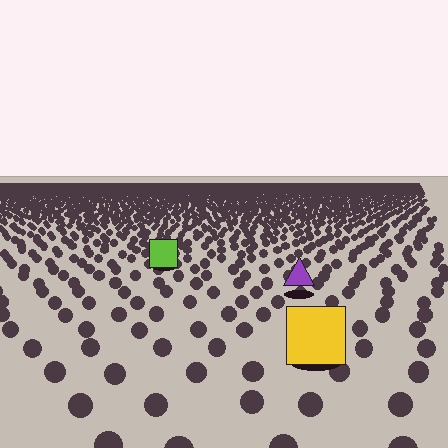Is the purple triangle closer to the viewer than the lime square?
Yes. The purple triangle is closer — you can tell from the texture gradient: the ground texture is coarser near it.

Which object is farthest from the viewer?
The lime square is farthest from the viewer. It appears smaller and the ground texture around it is denser.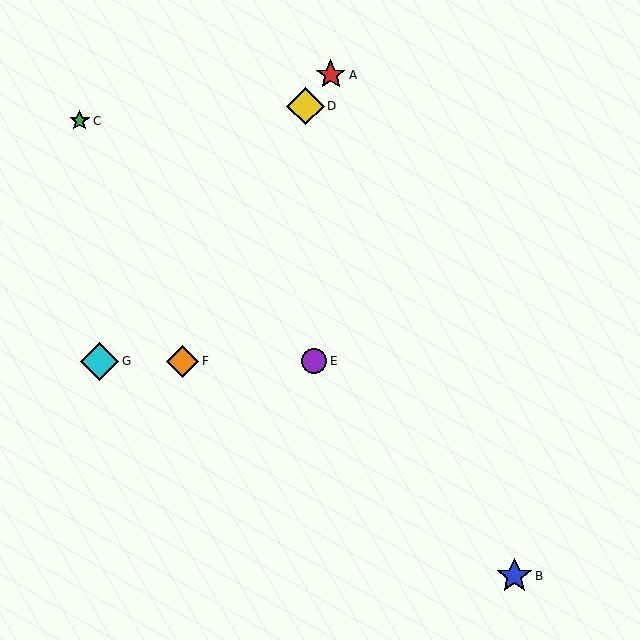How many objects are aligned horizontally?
3 objects (E, F, G) are aligned horizontally.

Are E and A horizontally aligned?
No, E is at y≈361 and A is at y≈75.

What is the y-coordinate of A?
Object A is at y≈75.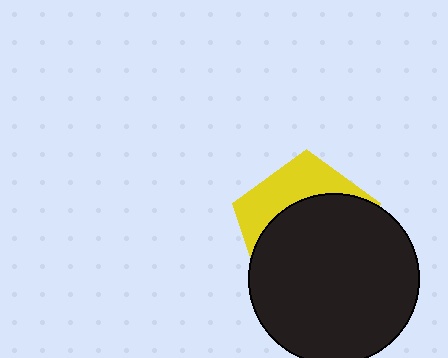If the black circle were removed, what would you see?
You would see the complete yellow pentagon.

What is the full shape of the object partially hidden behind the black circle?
The partially hidden object is a yellow pentagon.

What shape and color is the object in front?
The object in front is a black circle.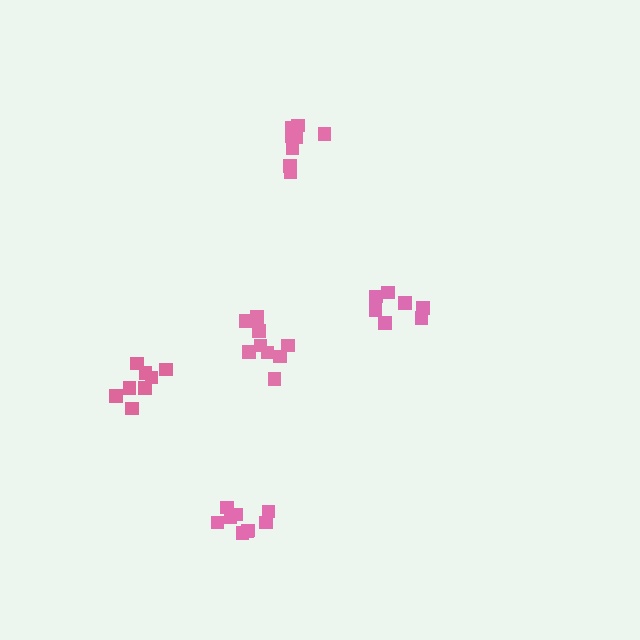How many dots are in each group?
Group 1: 9 dots, Group 2: 8 dots, Group 3: 9 dots, Group 4: 8 dots, Group 5: 8 dots (42 total).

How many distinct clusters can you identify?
There are 5 distinct clusters.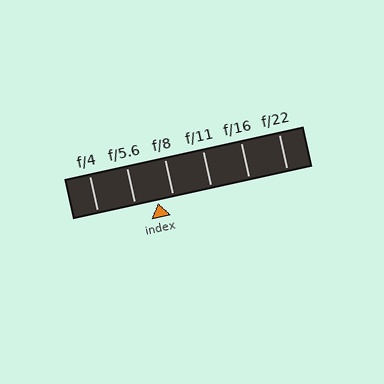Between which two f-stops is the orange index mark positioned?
The index mark is between f/5.6 and f/8.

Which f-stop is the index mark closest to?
The index mark is closest to f/8.